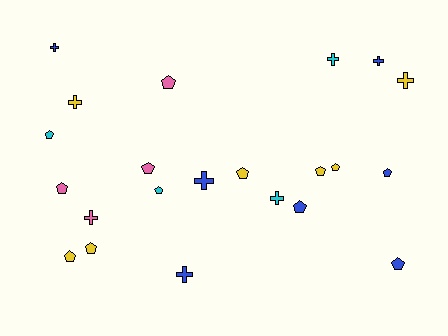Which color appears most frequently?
Yellow, with 7 objects.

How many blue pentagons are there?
There are 3 blue pentagons.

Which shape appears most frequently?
Pentagon, with 13 objects.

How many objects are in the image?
There are 22 objects.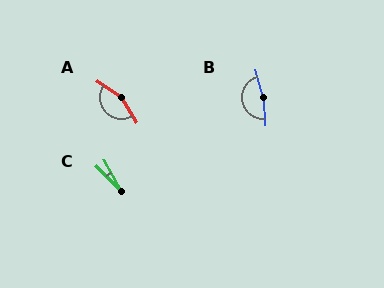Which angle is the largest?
B, at approximately 169 degrees.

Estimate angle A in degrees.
Approximately 155 degrees.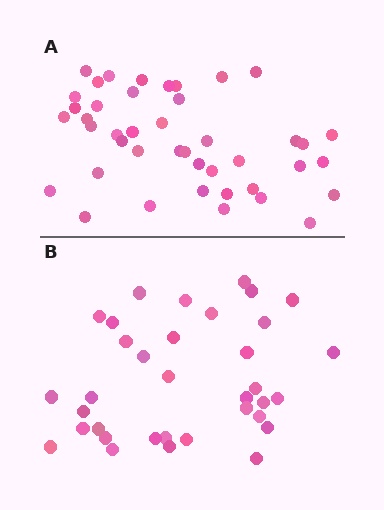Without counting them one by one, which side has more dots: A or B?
Region A (the top region) has more dots.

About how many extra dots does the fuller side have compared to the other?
Region A has roughly 8 or so more dots than region B.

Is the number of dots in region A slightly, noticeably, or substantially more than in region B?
Region A has only slightly more — the two regions are fairly close. The ratio is roughly 1.2 to 1.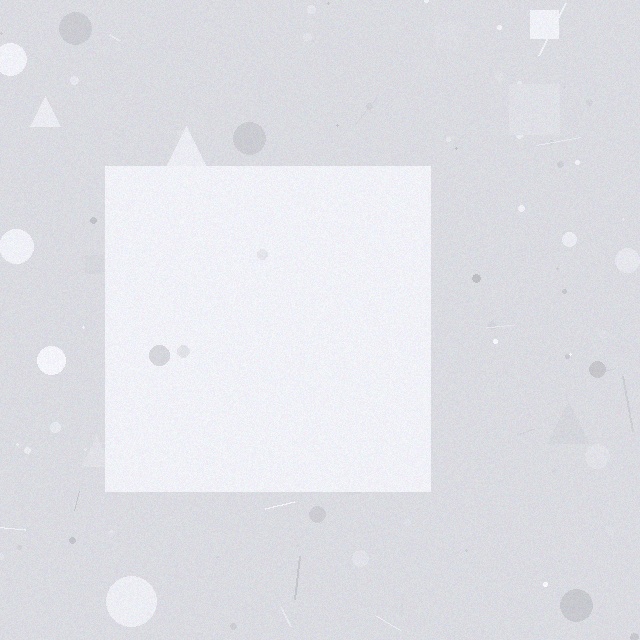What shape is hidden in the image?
A square is hidden in the image.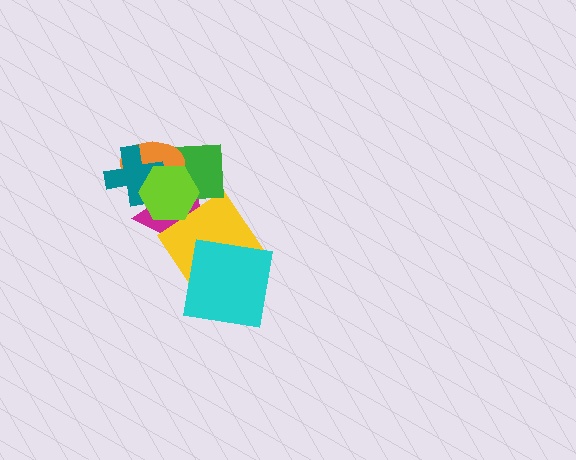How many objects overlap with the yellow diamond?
2 objects overlap with the yellow diamond.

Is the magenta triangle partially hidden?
Yes, it is partially covered by another shape.